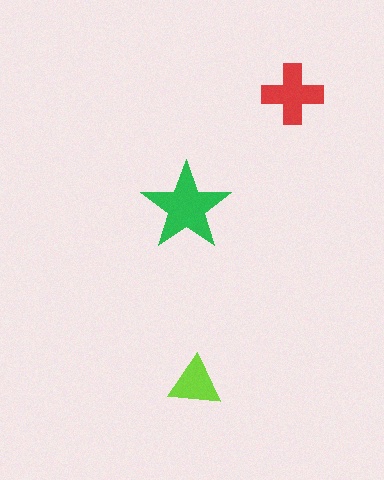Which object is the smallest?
The lime triangle.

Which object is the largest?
The green star.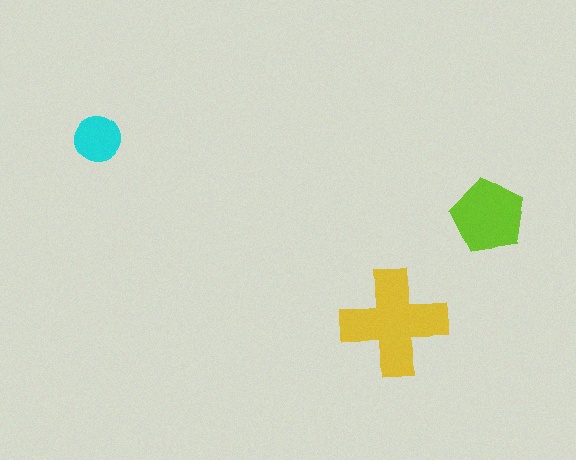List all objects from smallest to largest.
The cyan circle, the lime pentagon, the yellow cross.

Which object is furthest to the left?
The cyan circle is leftmost.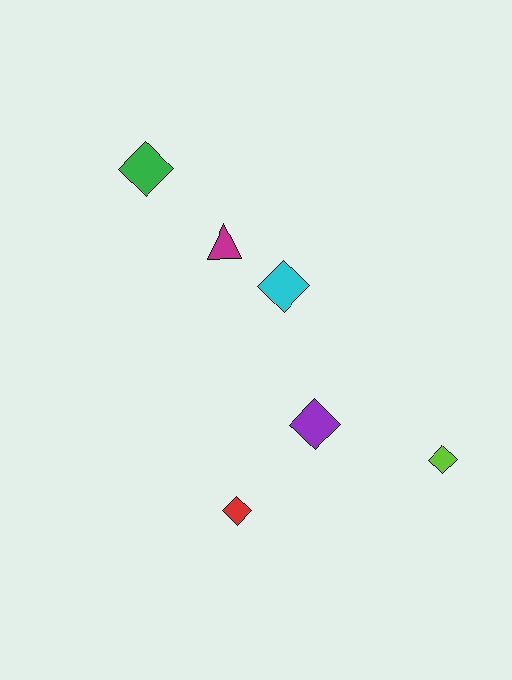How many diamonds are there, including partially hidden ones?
There are 5 diamonds.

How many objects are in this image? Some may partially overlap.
There are 6 objects.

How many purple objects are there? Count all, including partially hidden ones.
There is 1 purple object.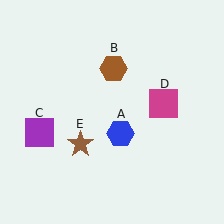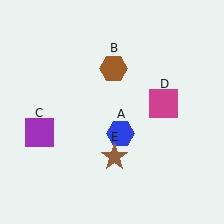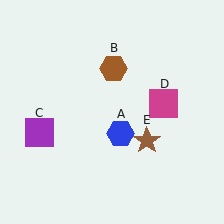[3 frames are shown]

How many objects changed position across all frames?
1 object changed position: brown star (object E).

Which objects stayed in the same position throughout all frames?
Blue hexagon (object A) and brown hexagon (object B) and purple square (object C) and magenta square (object D) remained stationary.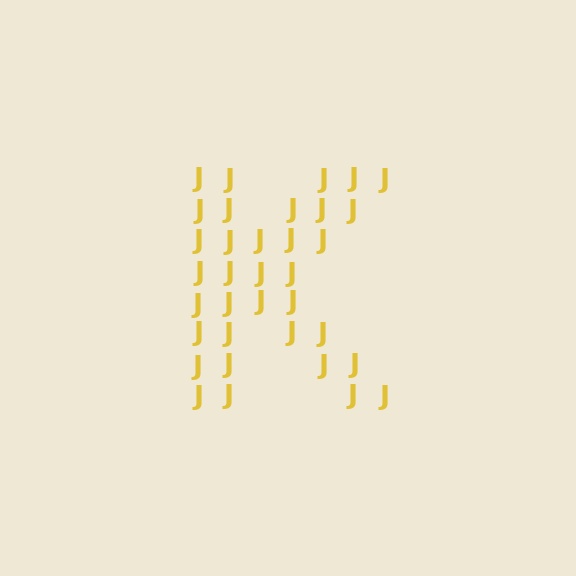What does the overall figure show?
The overall figure shows the letter K.